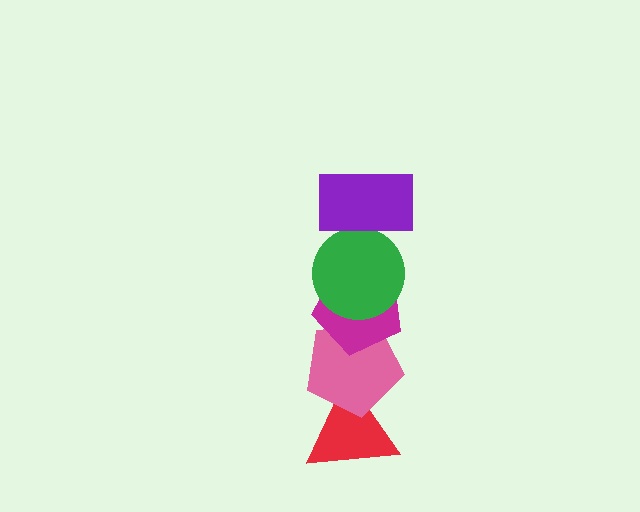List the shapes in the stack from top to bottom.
From top to bottom: the purple rectangle, the green circle, the magenta pentagon, the pink pentagon, the red triangle.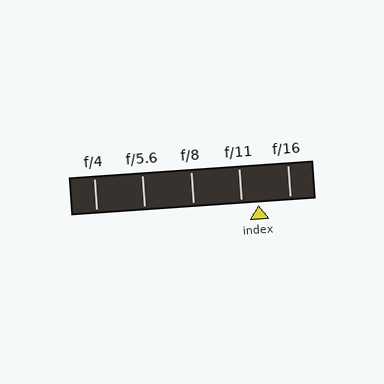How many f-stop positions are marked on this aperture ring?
There are 5 f-stop positions marked.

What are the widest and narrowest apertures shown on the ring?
The widest aperture shown is f/4 and the narrowest is f/16.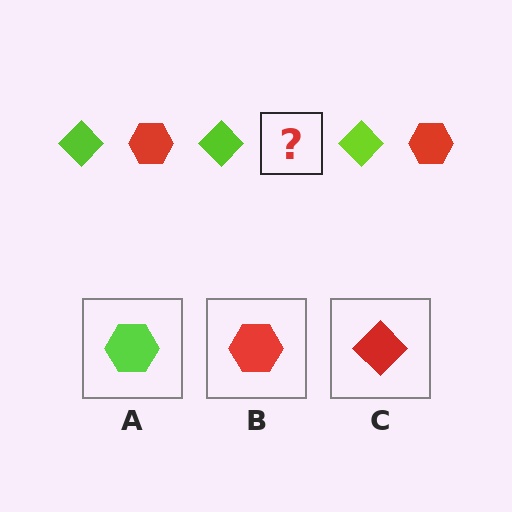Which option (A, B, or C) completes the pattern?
B.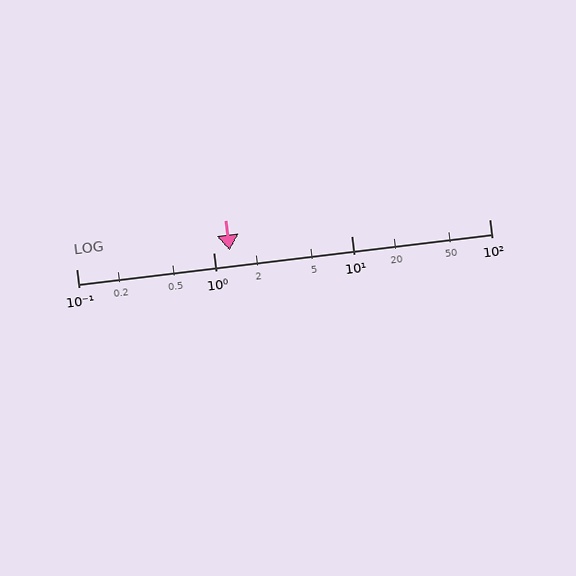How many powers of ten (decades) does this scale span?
The scale spans 3 decades, from 0.1 to 100.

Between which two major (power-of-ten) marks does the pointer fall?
The pointer is between 1 and 10.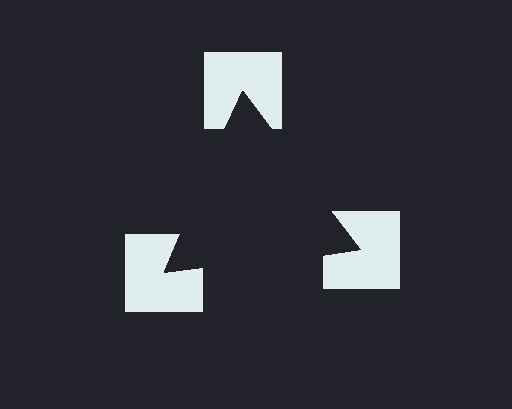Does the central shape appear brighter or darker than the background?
It typically appears slightly darker than the background, even though no actual brightness change is drawn.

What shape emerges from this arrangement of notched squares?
An illusory triangle — its edges are inferred from the aligned wedge cuts in the notched squares, not physically drawn.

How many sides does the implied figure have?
3 sides.